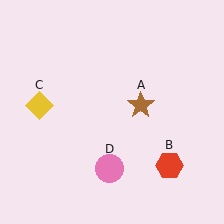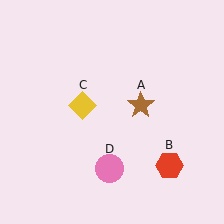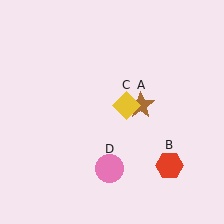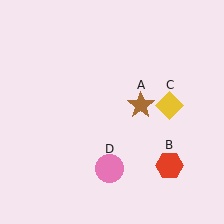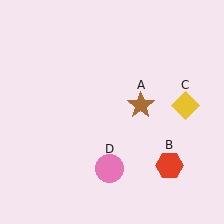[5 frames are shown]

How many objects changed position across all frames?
1 object changed position: yellow diamond (object C).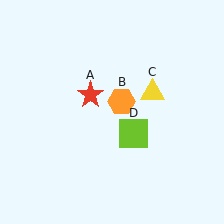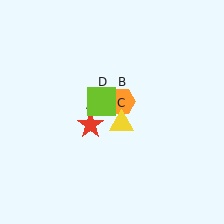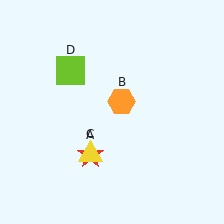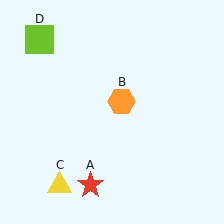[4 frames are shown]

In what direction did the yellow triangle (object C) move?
The yellow triangle (object C) moved down and to the left.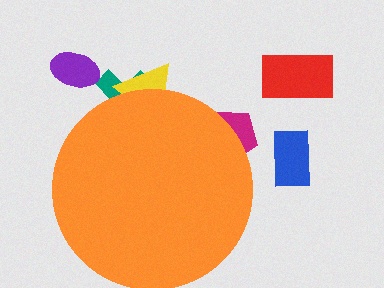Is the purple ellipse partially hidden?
No, the purple ellipse is fully visible.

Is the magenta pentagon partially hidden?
Yes, the magenta pentagon is partially hidden behind the orange circle.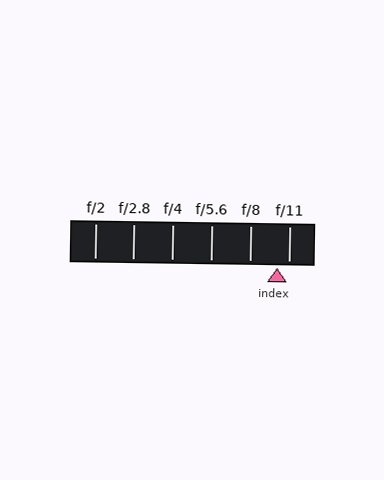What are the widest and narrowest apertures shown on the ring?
The widest aperture shown is f/2 and the narrowest is f/11.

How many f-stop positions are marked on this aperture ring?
There are 6 f-stop positions marked.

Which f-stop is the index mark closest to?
The index mark is closest to f/11.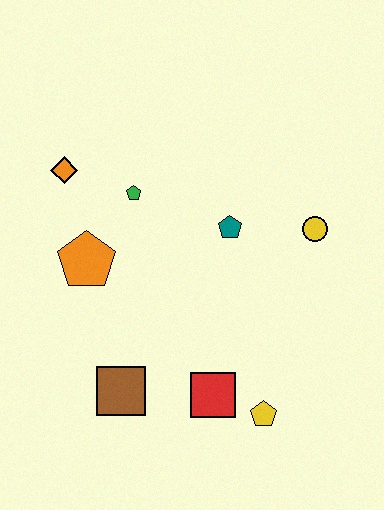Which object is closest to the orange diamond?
The green pentagon is closest to the orange diamond.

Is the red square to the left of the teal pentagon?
Yes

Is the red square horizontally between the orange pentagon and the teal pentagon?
Yes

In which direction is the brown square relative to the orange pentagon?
The brown square is below the orange pentagon.